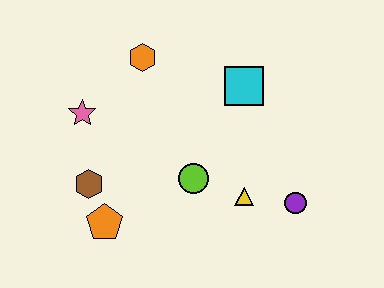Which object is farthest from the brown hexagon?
The purple circle is farthest from the brown hexagon.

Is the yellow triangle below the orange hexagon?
Yes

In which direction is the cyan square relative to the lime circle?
The cyan square is above the lime circle.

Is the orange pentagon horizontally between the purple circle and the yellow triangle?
No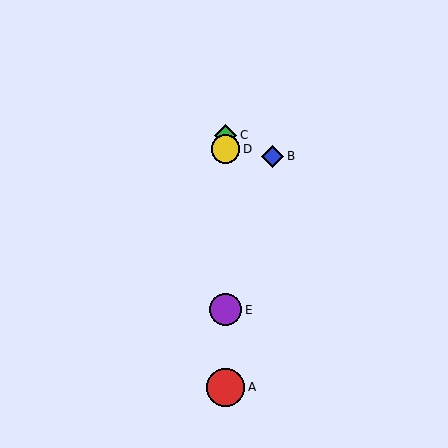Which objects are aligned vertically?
Objects A, C, D, E are aligned vertically.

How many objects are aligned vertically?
4 objects (A, C, D, E) are aligned vertically.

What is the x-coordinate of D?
Object D is at x≈226.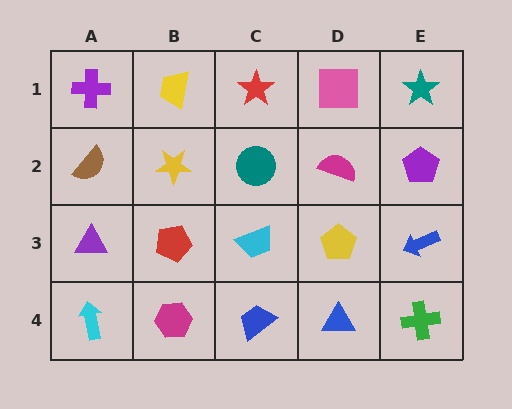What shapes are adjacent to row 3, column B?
A yellow star (row 2, column B), a magenta hexagon (row 4, column B), a purple triangle (row 3, column A), a cyan trapezoid (row 3, column C).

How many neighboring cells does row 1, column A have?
2.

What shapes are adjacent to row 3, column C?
A teal circle (row 2, column C), a blue trapezoid (row 4, column C), a red pentagon (row 3, column B), a yellow pentagon (row 3, column D).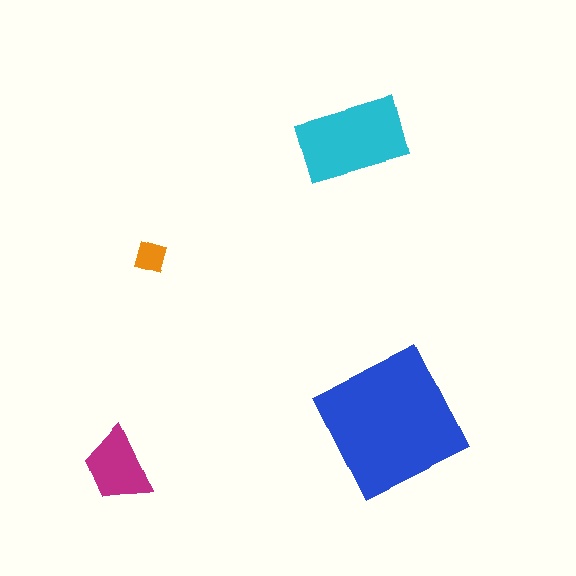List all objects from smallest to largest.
The orange diamond, the magenta trapezoid, the cyan rectangle, the blue square.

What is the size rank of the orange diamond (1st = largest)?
4th.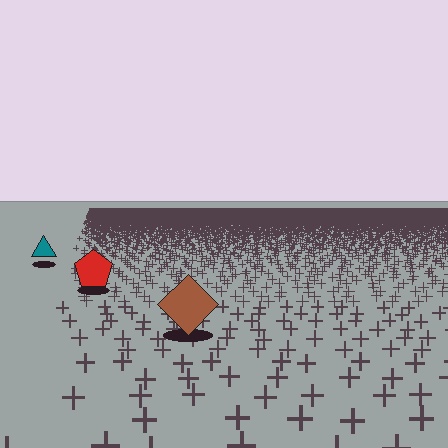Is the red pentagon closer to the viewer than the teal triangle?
Yes. The red pentagon is closer — you can tell from the texture gradient: the ground texture is coarser near it.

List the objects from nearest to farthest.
From nearest to farthest: the brown diamond, the red pentagon, the teal triangle.